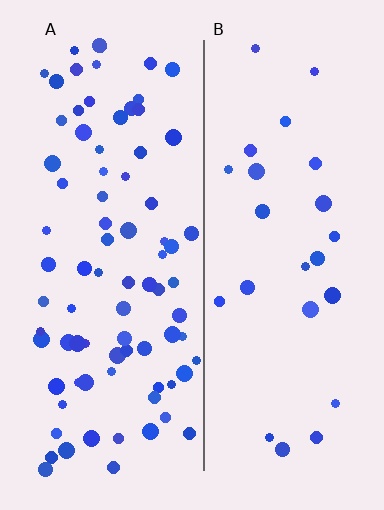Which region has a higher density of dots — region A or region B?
A (the left).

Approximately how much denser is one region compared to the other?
Approximately 3.3× — region A over region B.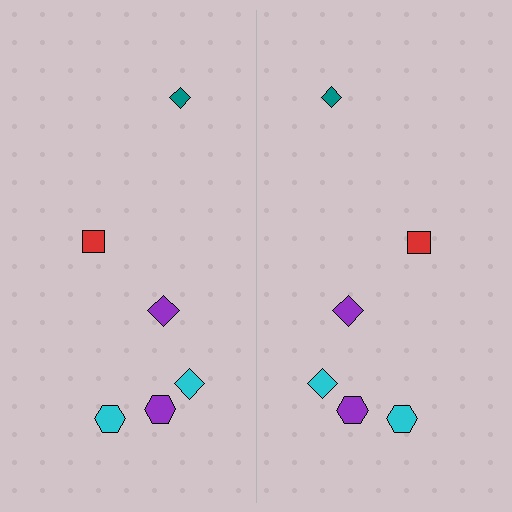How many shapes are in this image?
There are 12 shapes in this image.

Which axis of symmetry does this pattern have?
The pattern has a vertical axis of symmetry running through the center of the image.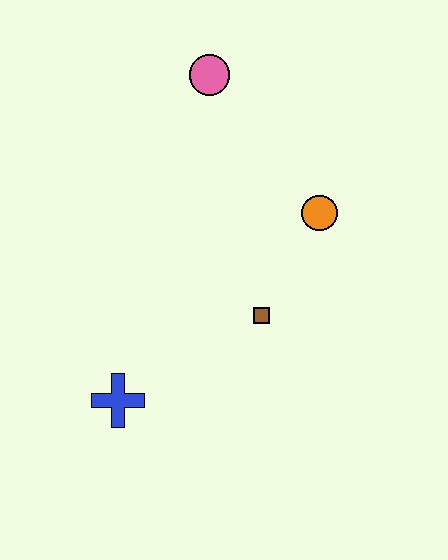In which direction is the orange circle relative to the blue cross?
The orange circle is to the right of the blue cross.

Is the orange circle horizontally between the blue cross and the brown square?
No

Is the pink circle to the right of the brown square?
No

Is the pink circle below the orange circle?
No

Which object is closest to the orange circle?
The brown square is closest to the orange circle.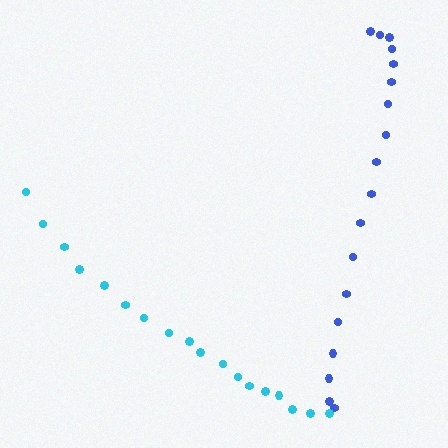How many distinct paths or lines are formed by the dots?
There are 2 distinct paths.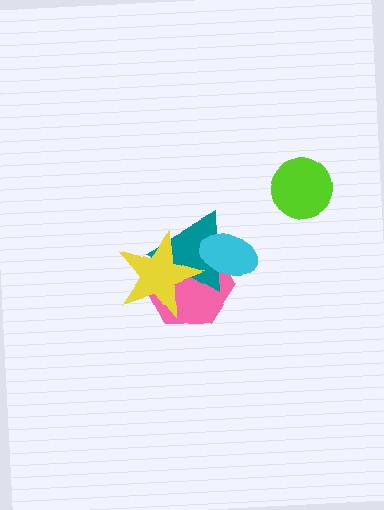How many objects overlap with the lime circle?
0 objects overlap with the lime circle.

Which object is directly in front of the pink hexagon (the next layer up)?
The teal triangle is directly in front of the pink hexagon.